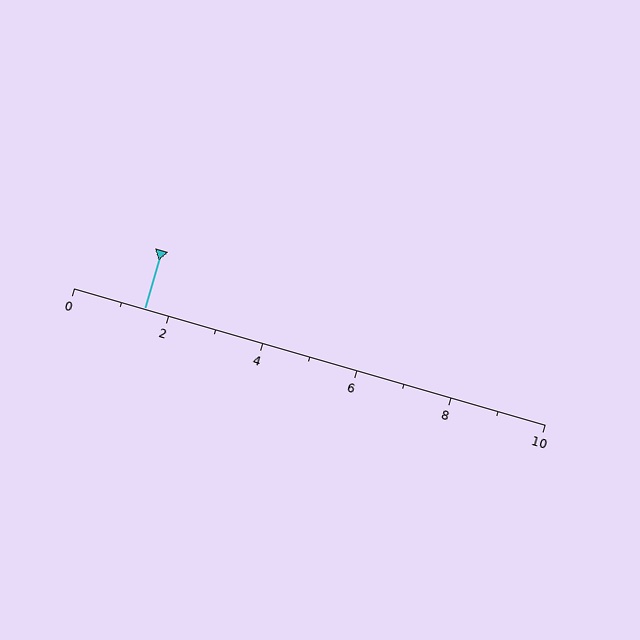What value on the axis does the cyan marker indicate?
The marker indicates approximately 1.5.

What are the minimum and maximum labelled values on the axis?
The axis runs from 0 to 10.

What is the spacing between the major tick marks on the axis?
The major ticks are spaced 2 apart.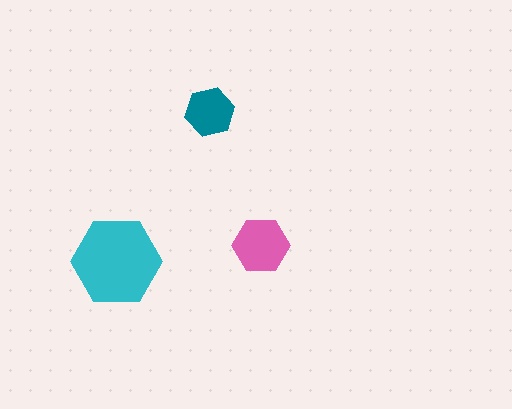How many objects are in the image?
There are 3 objects in the image.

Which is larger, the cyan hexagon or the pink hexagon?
The cyan one.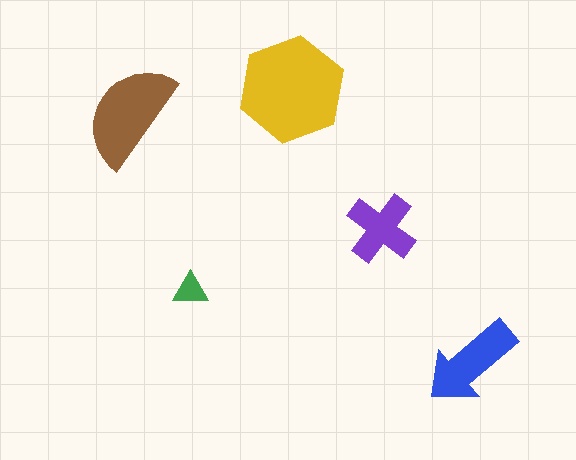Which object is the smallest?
The green triangle.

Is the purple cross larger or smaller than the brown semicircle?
Smaller.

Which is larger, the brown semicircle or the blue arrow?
The brown semicircle.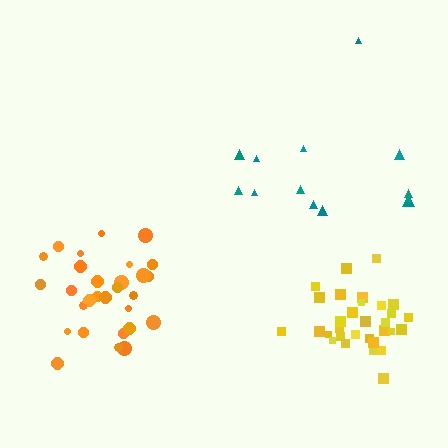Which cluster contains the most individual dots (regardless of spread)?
Yellow (33).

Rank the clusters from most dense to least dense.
yellow, orange, teal.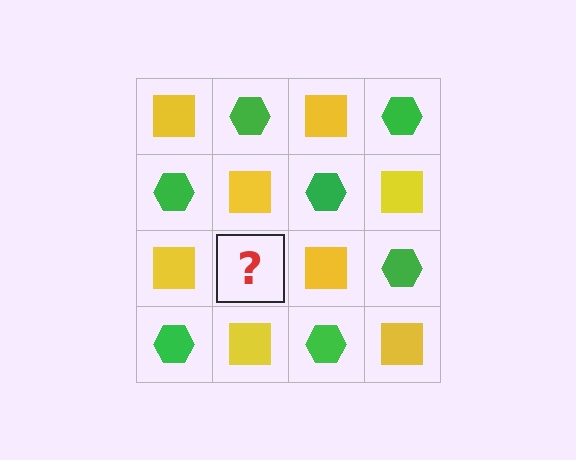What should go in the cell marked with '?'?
The missing cell should contain a green hexagon.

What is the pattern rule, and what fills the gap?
The rule is that it alternates yellow square and green hexagon in a checkerboard pattern. The gap should be filled with a green hexagon.